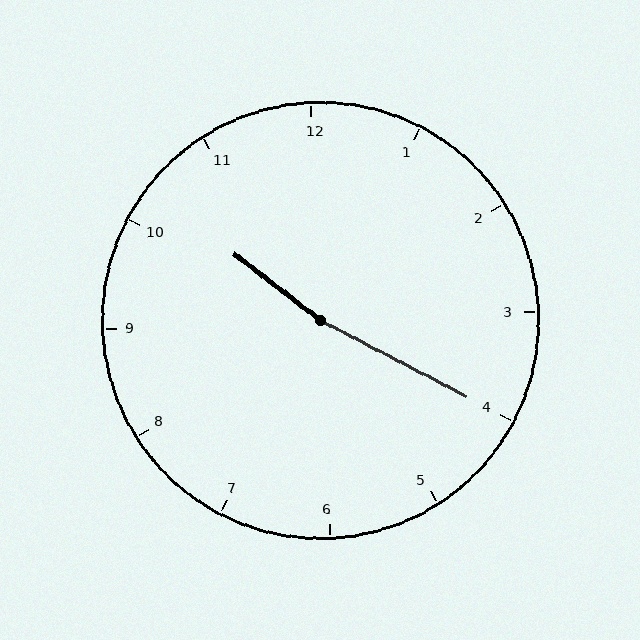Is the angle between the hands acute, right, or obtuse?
It is obtuse.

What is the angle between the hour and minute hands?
Approximately 170 degrees.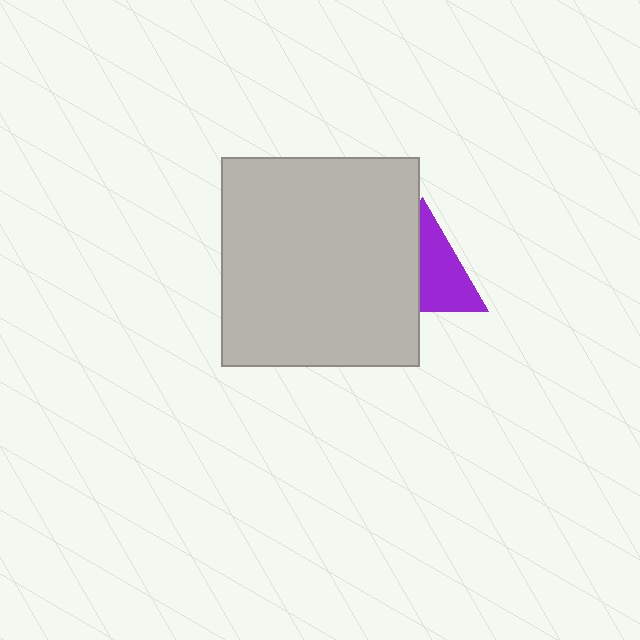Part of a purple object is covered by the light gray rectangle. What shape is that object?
It is a triangle.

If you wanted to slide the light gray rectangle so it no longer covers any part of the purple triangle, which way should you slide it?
Slide it left — that is the most direct way to separate the two shapes.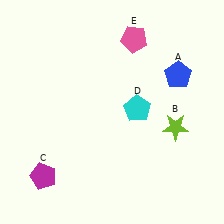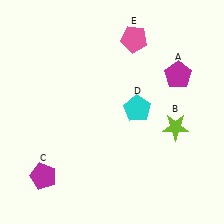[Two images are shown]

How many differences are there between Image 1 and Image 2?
There is 1 difference between the two images.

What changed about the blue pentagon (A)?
In Image 1, A is blue. In Image 2, it changed to magenta.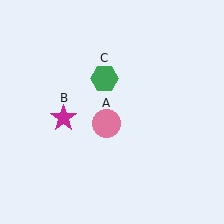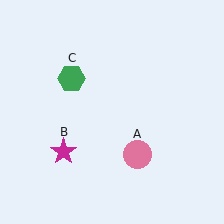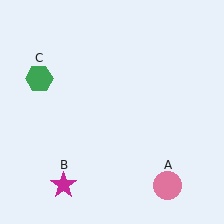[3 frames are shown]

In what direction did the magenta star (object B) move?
The magenta star (object B) moved down.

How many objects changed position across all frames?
3 objects changed position: pink circle (object A), magenta star (object B), green hexagon (object C).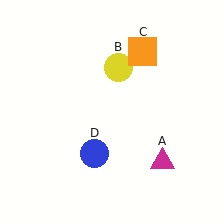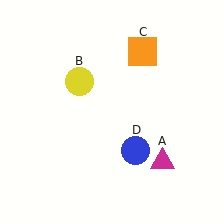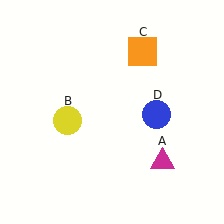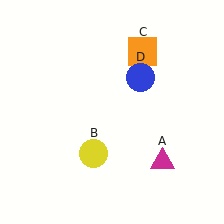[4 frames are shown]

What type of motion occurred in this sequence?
The yellow circle (object B), blue circle (object D) rotated counterclockwise around the center of the scene.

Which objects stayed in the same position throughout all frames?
Magenta triangle (object A) and orange square (object C) remained stationary.